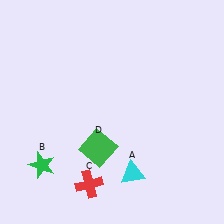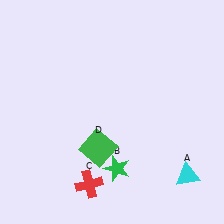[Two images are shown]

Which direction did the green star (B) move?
The green star (B) moved right.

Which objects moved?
The objects that moved are: the cyan triangle (A), the green star (B).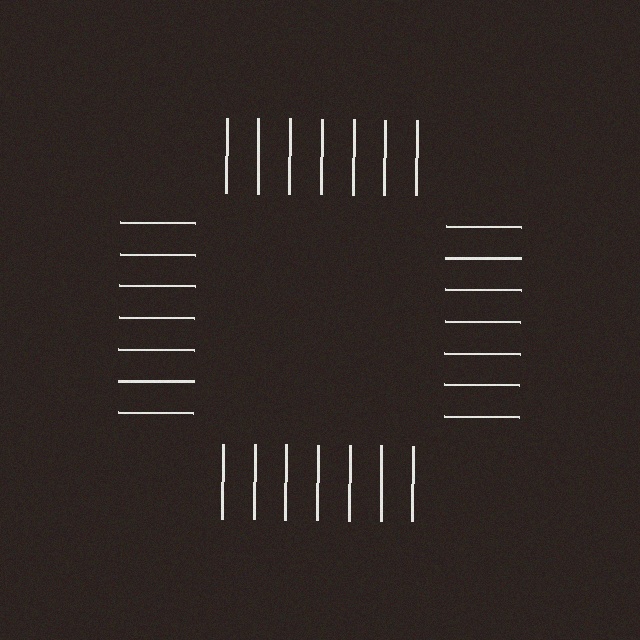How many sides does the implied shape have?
4 sides — the line-ends trace a square.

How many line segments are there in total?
28 — 7 along each of the 4 edges.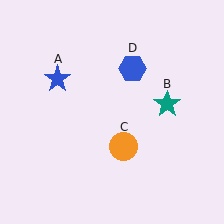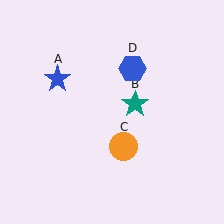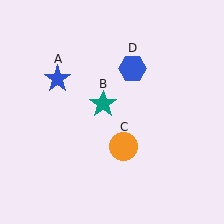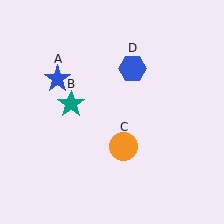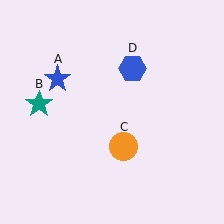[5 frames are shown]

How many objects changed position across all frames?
1 object changed position: teal star (object B).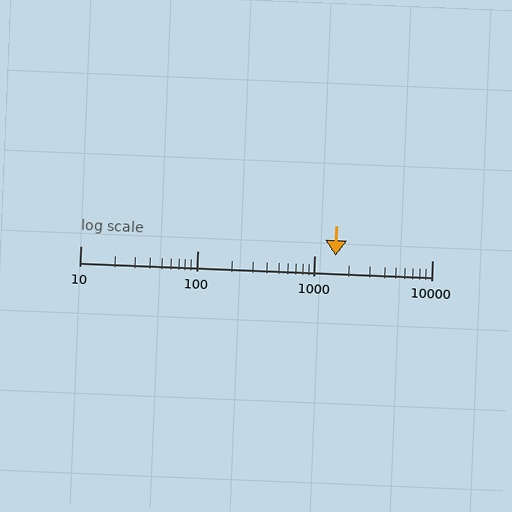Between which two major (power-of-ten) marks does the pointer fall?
The pointer is between 1000 and 10000.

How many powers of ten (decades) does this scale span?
The scale spans 3 decades, from 10 to 10000.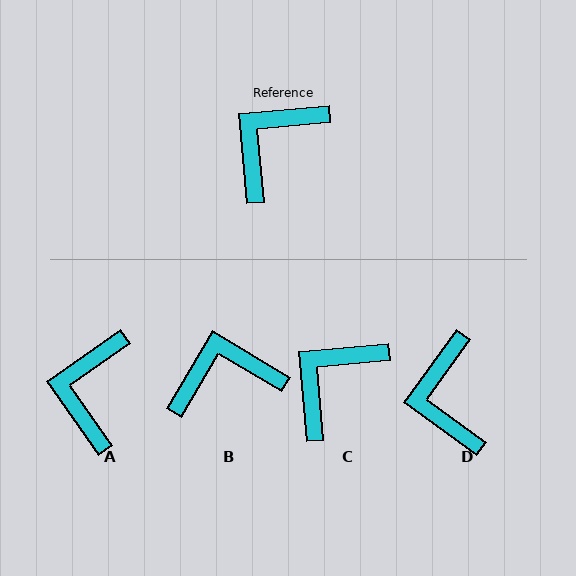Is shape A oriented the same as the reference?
No, it is off by about 30 degrees.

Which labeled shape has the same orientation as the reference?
C.